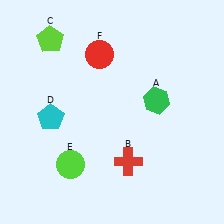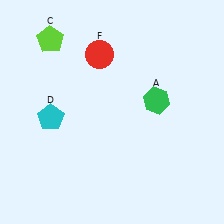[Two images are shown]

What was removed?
The lime circle (E), the red cross (B) were removed in Image 2.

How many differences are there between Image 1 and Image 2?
There are 2 differences between the two images.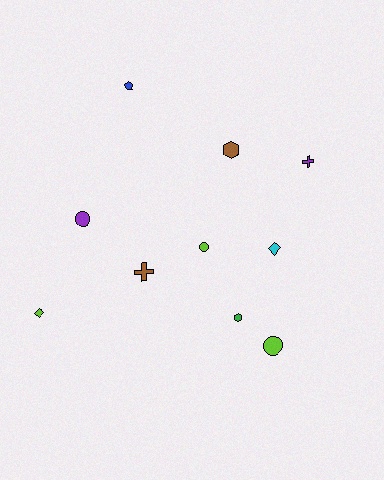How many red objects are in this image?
There are no red objects.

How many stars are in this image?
There are no stars.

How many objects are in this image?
There are 10 objects.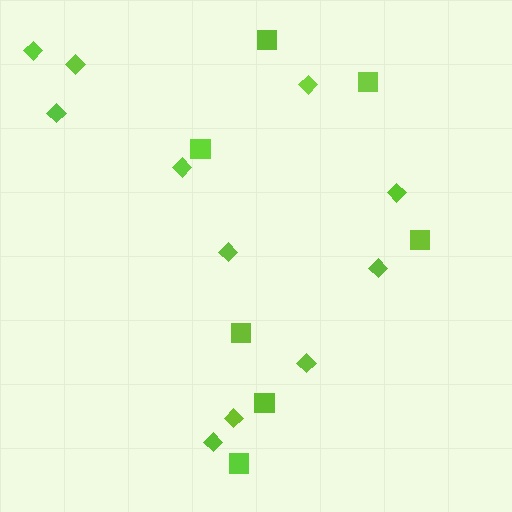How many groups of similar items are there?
There are 2 groups: one group of squares (7) and one group of diamonds (11).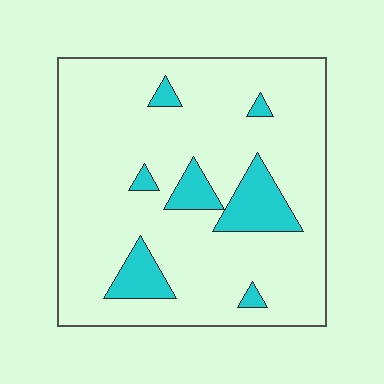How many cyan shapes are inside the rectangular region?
7.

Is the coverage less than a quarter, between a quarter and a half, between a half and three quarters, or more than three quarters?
Less than a quarter.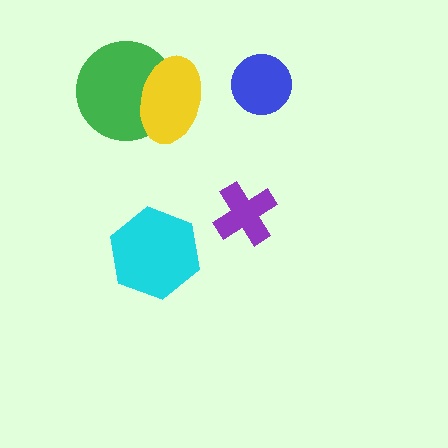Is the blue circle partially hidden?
No, no other shape covers it.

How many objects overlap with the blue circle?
0 objects overlap with the blue circle.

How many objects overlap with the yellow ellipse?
1 object overlaps with the yellow ellipse.